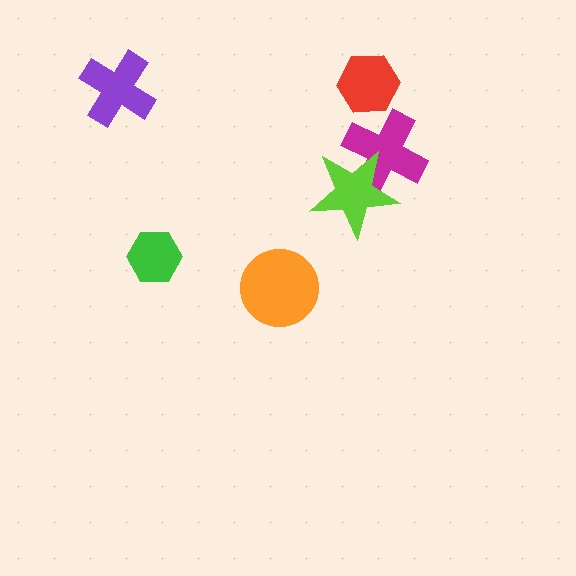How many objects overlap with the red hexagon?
0 objects overlap with the red hexagon.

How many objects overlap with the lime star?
1 object overlaps with the lime star.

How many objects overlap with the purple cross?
0 objects overlap with the purple cross.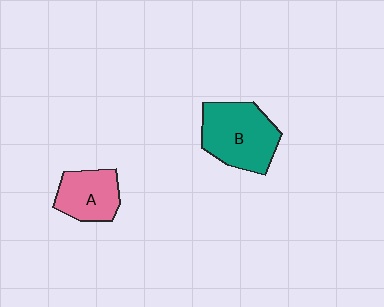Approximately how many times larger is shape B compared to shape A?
Approximately 1.5 times.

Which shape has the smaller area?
Shape A (pink).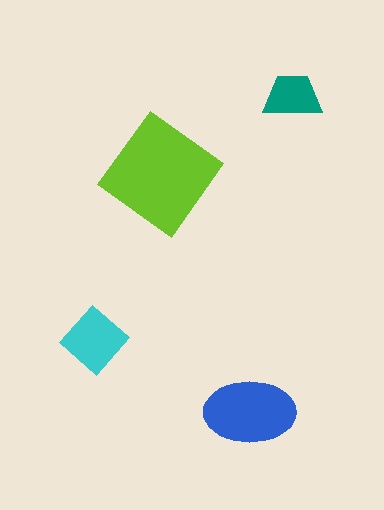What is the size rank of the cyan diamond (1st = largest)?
3rd.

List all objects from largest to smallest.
The lime diamond, the blue ellipse, the cyan diamond, the teal trapezoid.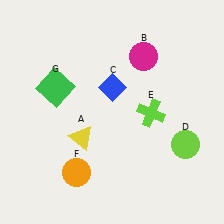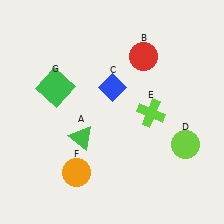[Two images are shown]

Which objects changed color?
A changed from yellow to green. B changed from magenta to red.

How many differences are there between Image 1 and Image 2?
There are 2 differences between the two images.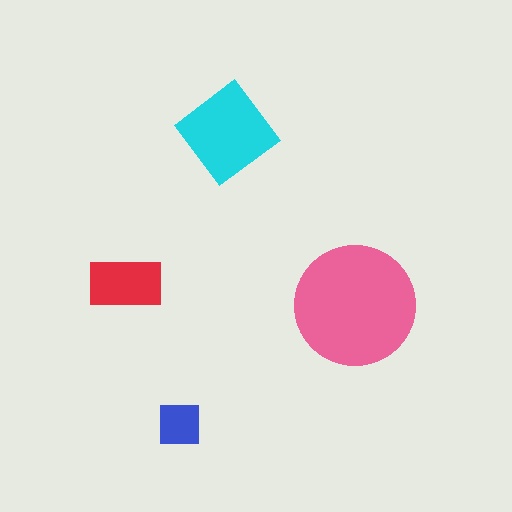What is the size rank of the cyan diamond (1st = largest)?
2nd.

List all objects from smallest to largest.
The blue square, the red rectangle, the cyan diamond, the pink circle.